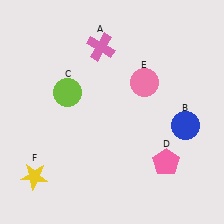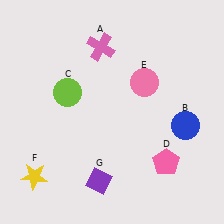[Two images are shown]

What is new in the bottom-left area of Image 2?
A purple diamond (G) was added in the bottom-left area of Image 2.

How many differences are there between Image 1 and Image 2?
There is 1 difference between the two images.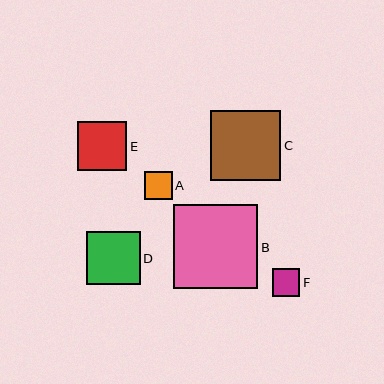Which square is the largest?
Square B is the largest with a size of approximately 84 pixels.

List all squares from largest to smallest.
From largest to smallest: B, C, D, E, A, F.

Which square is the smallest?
Square F is the smallest with a size of approximately 27 pixels.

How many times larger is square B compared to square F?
Square B is approximately 3.1 times the size of square F.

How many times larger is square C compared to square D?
Square C is approximately 1.3 times the size of square D.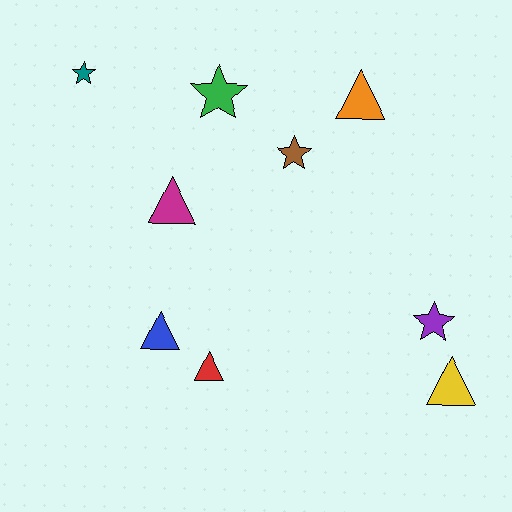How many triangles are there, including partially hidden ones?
There are 5 triangles.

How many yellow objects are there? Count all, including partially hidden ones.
There is 1 yellow object.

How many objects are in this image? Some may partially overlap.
There are 9 objects.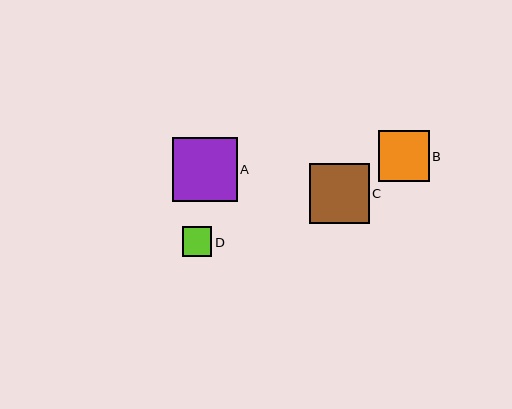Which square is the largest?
Square A is the largest with a size of approximately 64 pixels.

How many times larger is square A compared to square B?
Square A is approximately 1.3 times the size of square B.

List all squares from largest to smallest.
From largest to smallest: A, C, B, D.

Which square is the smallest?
Square D is the smallest with a size of approximately 29 pixels.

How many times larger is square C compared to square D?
Square C is approximately 2.0 times the size of square D.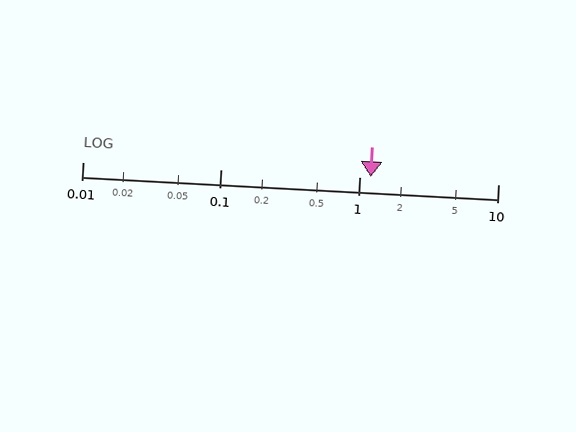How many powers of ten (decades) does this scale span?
The scale spans 3 decades, from 0.01 to 10.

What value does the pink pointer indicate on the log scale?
The pointer indicates approximately 1.2.